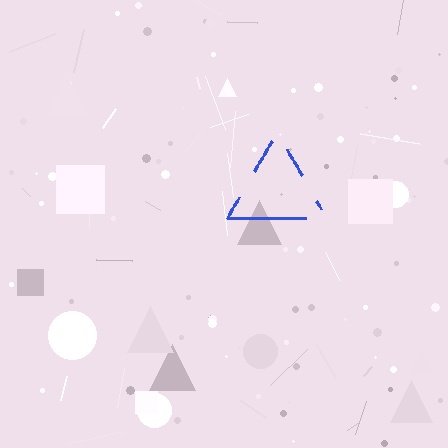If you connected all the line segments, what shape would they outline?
They would outline a triangle.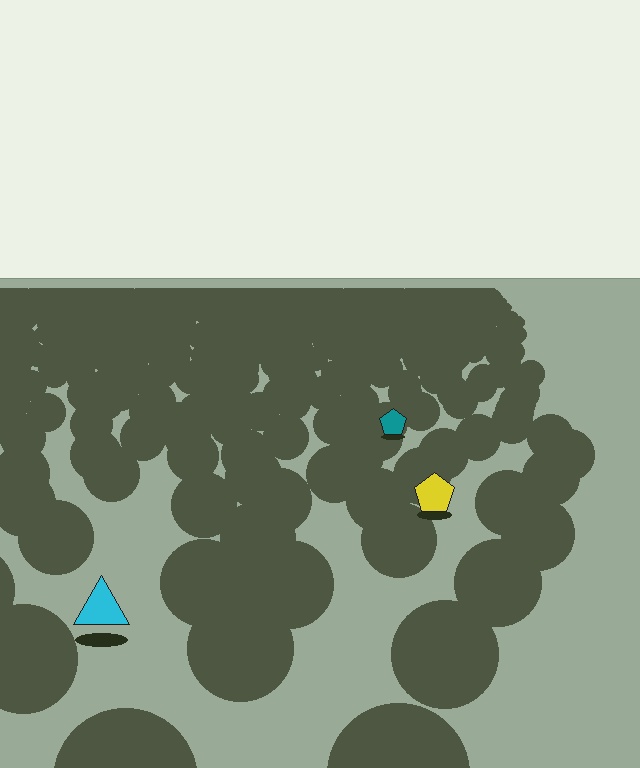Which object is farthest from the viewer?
The teal pentagon is farthest from the viewer. It appears smaller and the ground texture around it is denser.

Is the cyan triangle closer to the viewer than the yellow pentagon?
Yes. The cyan triangle is closer — you can tell from the texture gradient: the ground texture is coarser near it.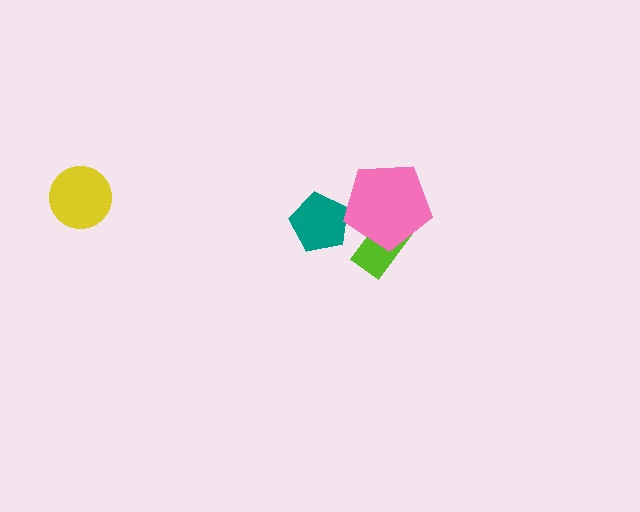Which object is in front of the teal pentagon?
The pink pentagon is in front of the teal pentagon.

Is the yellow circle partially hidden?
No, no other shape covers it.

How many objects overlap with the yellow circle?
0 objects overlap with the yellow circle.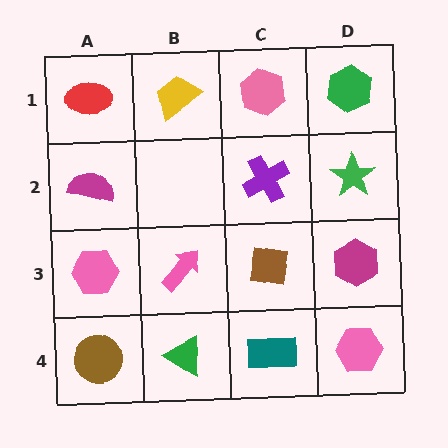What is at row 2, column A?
A magenta semicircle.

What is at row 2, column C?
A purple cross.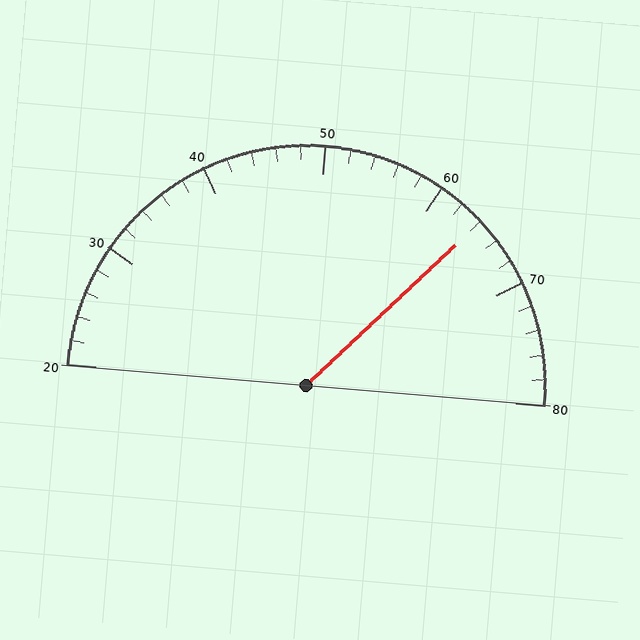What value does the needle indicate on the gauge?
The needle indicates approximately 64.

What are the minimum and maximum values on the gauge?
The gauge ranges from 20 to 80.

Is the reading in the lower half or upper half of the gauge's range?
The reading is in the upper half of the range (20 to 80).